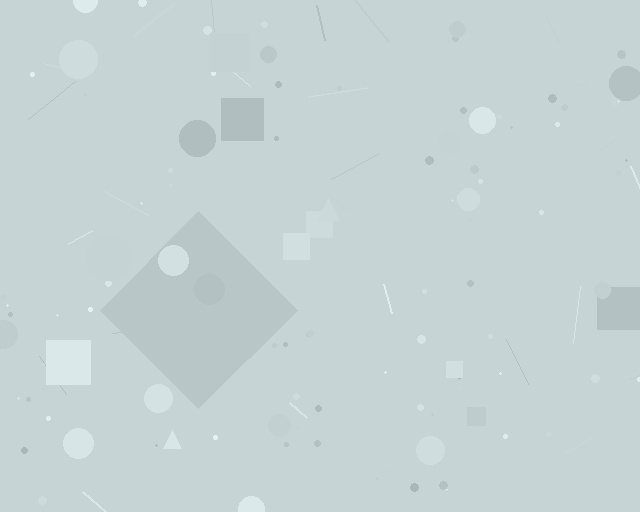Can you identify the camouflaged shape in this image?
The camouflaged shape is a diamond.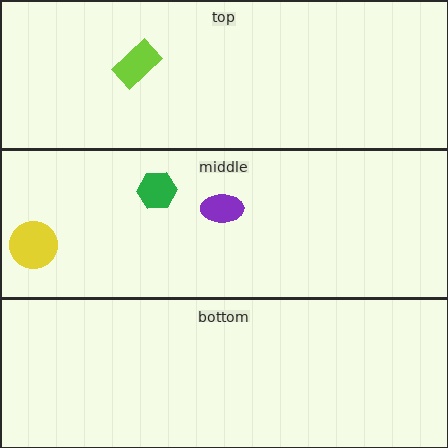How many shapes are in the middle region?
3.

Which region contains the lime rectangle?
The top region.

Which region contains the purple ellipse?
The middle region.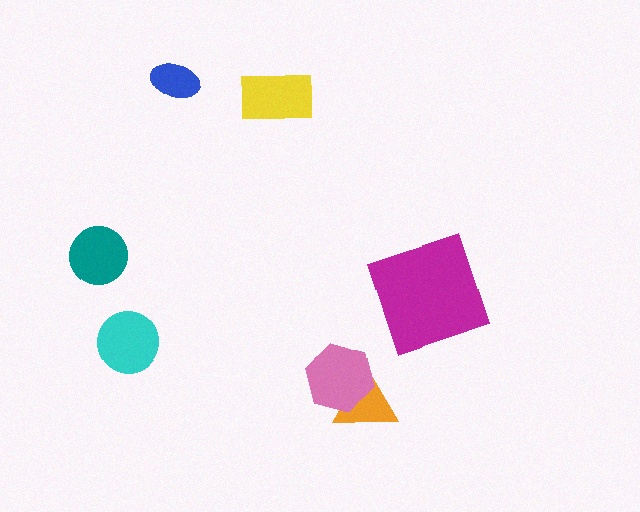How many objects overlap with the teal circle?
0 objects overlap with the teal circle.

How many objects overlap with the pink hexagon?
1 object overlaps with the pink hexagon.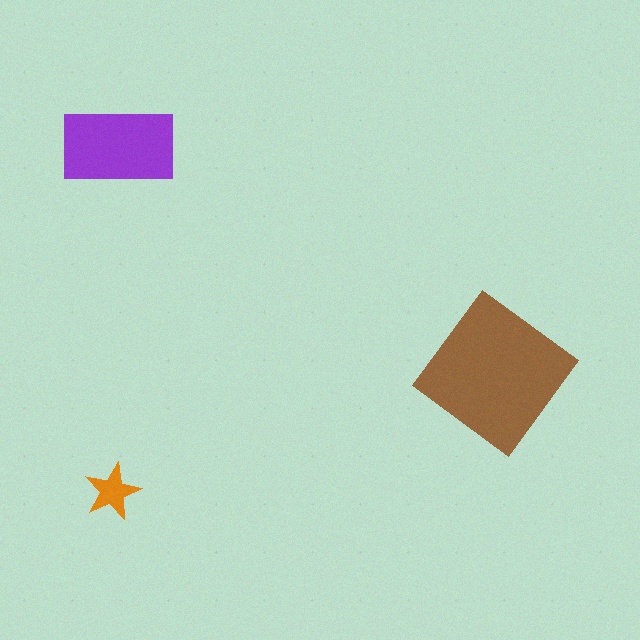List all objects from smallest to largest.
The orange star, the purple rectangle, the brown diamond.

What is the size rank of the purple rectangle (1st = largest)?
2nd.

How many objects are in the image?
There are 3 objects in the image.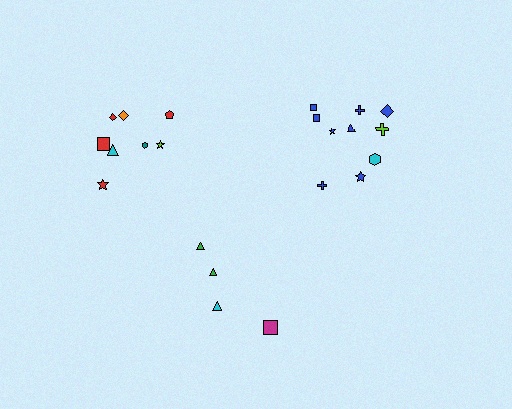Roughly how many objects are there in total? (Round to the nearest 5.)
Roughly 20 objects in total.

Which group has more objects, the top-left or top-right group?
The top-right group.